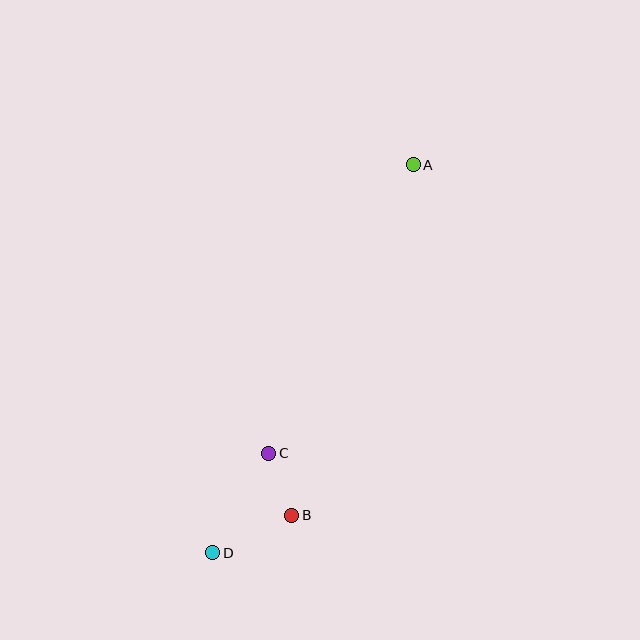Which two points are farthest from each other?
Points A and D are farthest from each other.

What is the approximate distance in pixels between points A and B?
The distance between A and B is approximately 371 pixels.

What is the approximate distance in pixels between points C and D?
The distance between C and D is approximately 114 pixels.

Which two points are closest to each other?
Points B and C are closest to each other.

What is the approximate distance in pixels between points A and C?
The distance between A and C is approximately 323 pixels.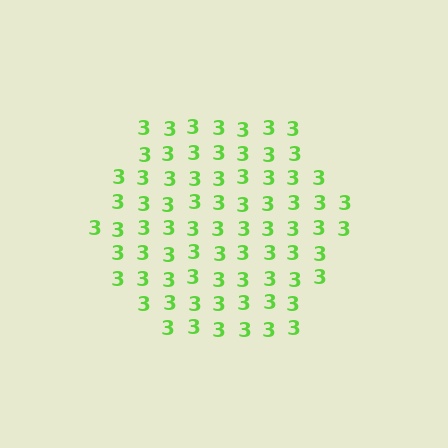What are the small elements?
The small elements are digit 3's.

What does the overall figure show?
The overall figure shows a hexagon.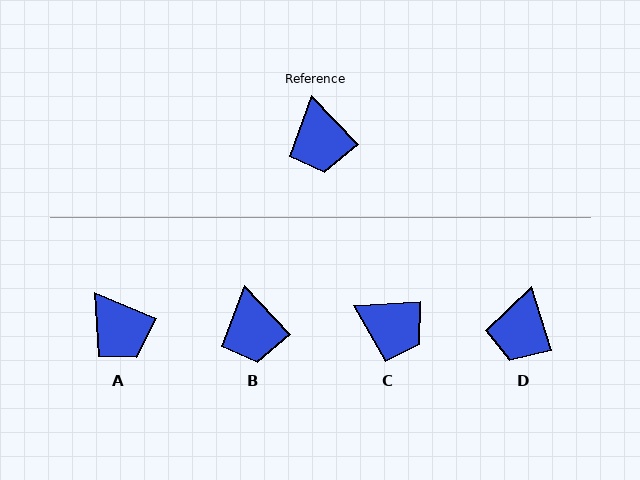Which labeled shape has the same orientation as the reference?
B.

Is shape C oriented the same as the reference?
No, it is off by about 50 degrees.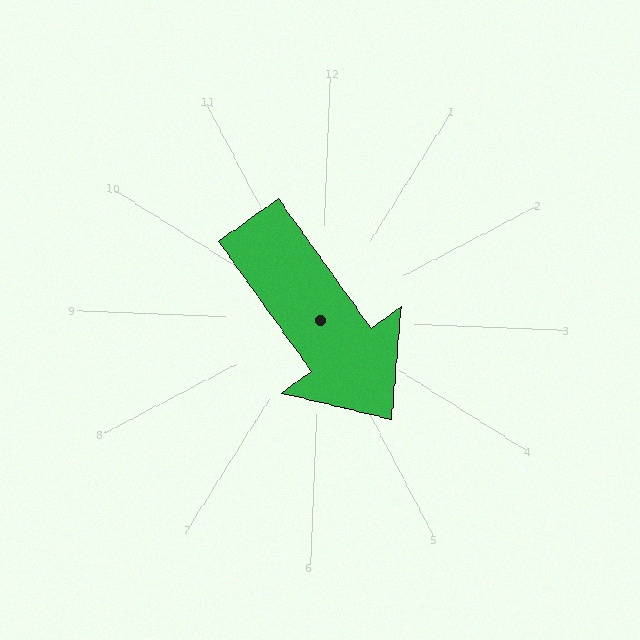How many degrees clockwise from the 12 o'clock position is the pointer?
Approximately 142 degrees.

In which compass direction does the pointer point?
Southeast.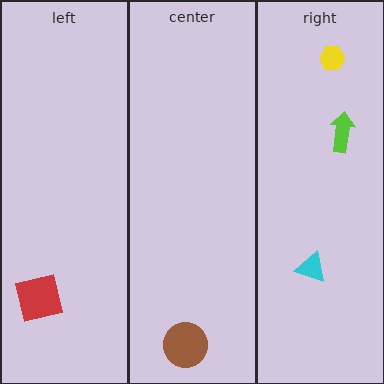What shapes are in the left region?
The red square.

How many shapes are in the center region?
1.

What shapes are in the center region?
The brown circle.